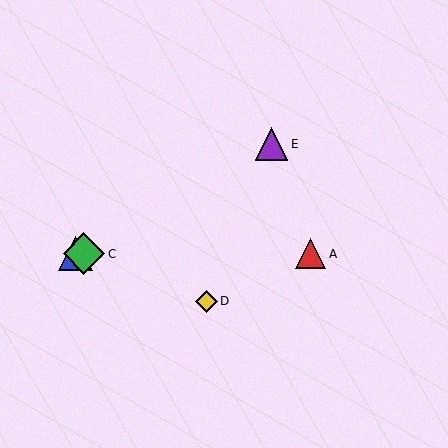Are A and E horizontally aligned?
No, A is at y≈254 and E is at y≈144.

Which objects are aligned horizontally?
Objects A, B, C are aligned horizontally.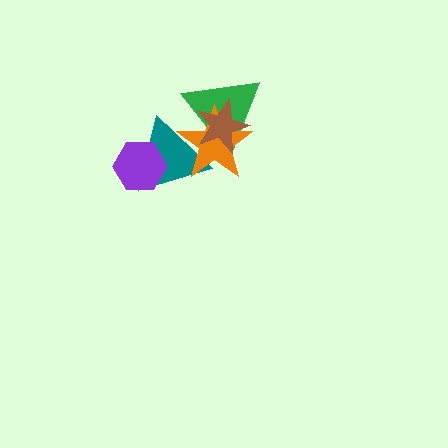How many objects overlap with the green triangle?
3 objects overlap with the green triangle.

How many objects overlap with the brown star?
3 objects overlap with the brown star.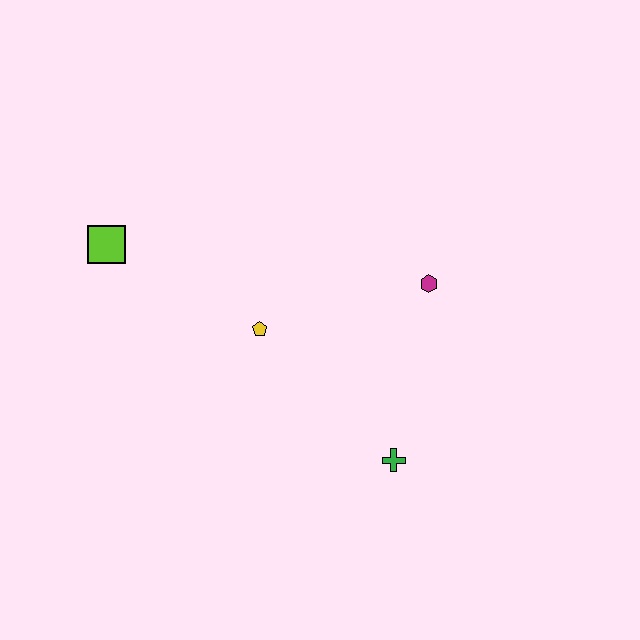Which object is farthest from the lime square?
The green cross is farthest from the lime square.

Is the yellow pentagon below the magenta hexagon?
Yes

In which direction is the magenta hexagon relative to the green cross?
The magenta hexagon is above the green cross.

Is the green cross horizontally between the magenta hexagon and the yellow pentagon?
Yes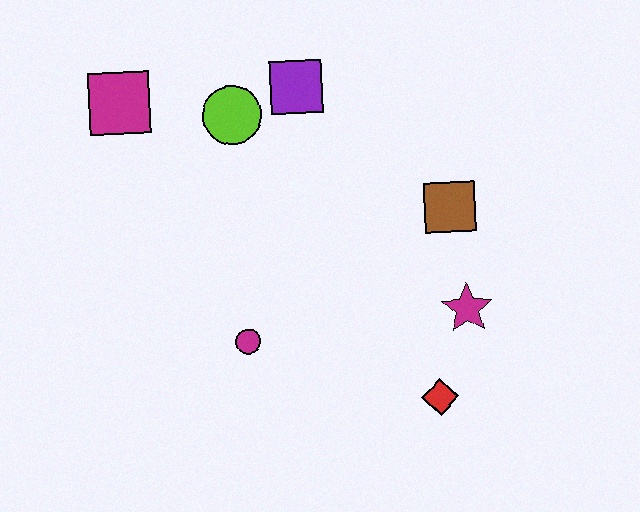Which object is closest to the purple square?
The lime circle is closest to the purple square.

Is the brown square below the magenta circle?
No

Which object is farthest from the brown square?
The magenta square is farthest from the brown square.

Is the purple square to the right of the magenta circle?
Yes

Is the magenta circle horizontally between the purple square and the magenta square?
Yes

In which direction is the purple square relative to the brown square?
The purple square is to the left of the brown square.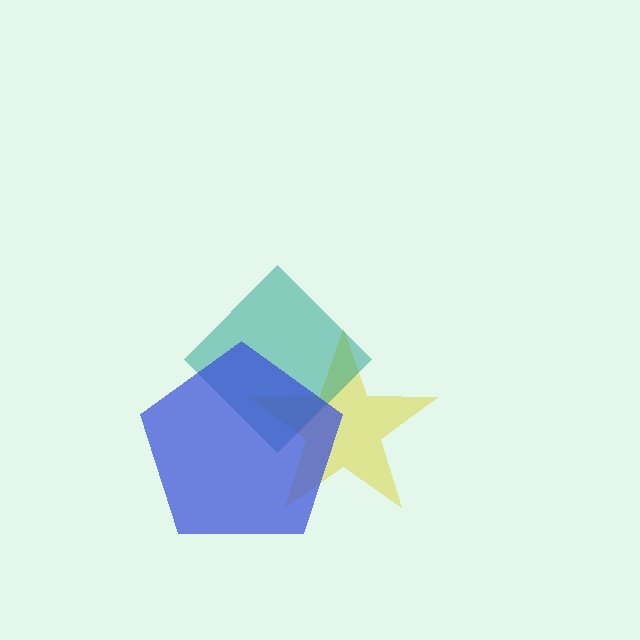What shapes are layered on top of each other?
The layered shapes are: a yellow star, a teal diamond, a blue pentagon.